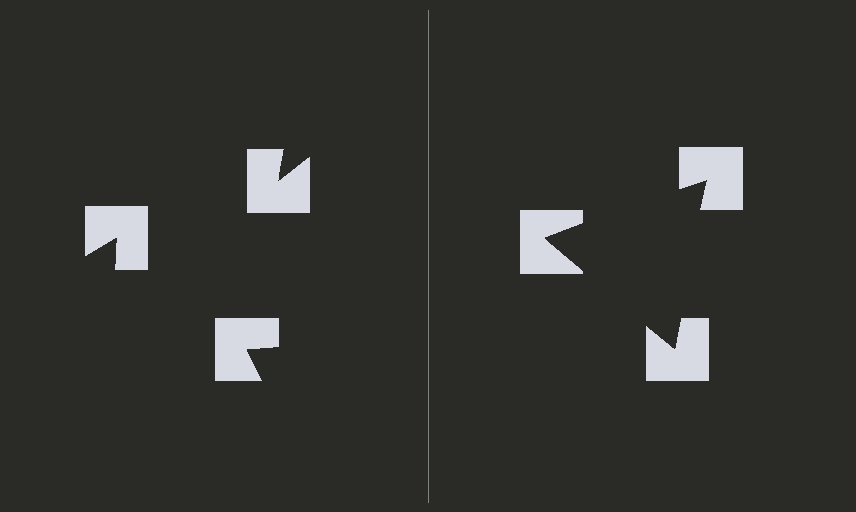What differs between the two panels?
The notched squares are positioned identically on both sides; only the wedge orientations differ. On the right they align to a triangle; on the left they are misaligned.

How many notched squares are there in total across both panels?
6 — 3 on each side.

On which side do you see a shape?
An illusory triangle appears on the right side. On the left side the wedge cuts are rotated, so no coherent shape forms.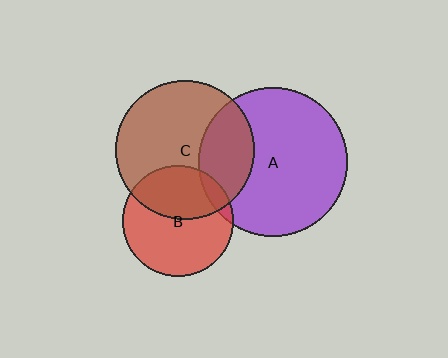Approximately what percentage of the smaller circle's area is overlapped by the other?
Approximately 30%.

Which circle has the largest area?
Circle A (purple).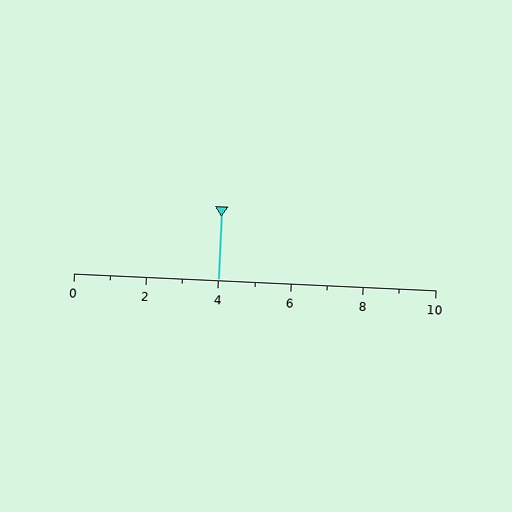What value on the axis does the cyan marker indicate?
The marker indicates approximately 4.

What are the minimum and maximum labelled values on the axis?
The axis runs from 0 to 10.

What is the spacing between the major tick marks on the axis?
The major ticks are spaced 2 apart.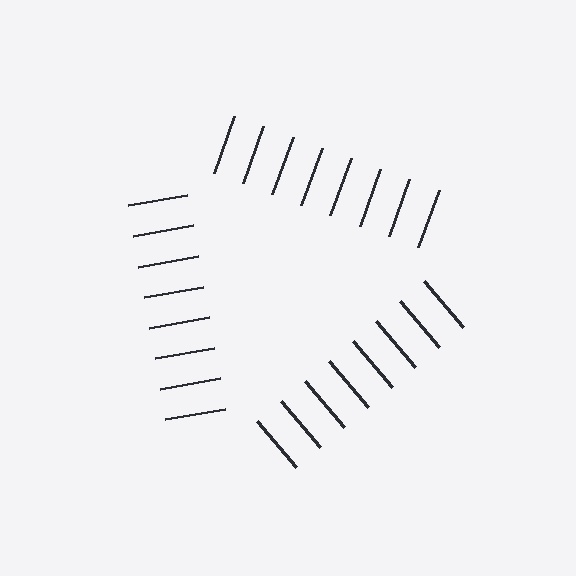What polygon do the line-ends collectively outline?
An illusory triangle — the line segments terminate on its edges but no continuous stroke is drawn.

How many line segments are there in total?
24 — 8 along each of the 3 edges.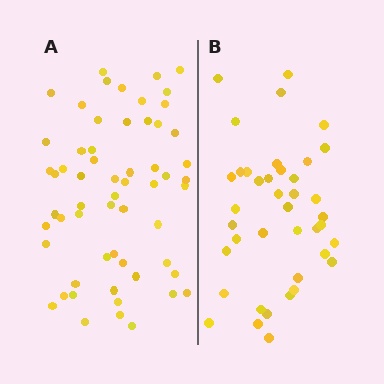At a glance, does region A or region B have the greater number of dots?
Region A (the left region) has more dots.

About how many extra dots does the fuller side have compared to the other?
Region A has approximately 20 more dots than region B.